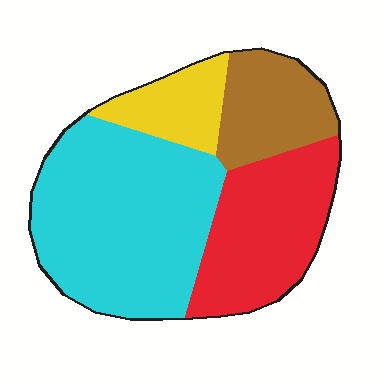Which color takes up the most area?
Cyan, at roughly 45%.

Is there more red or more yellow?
Red.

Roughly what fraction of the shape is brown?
Brown takes up about one sixth (1/6) of the shape.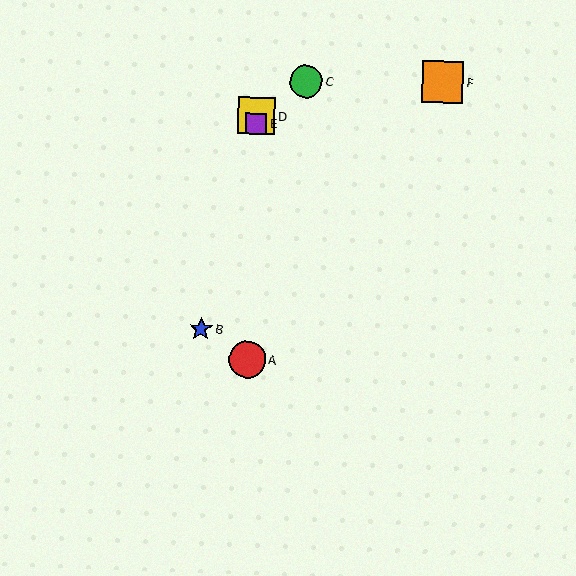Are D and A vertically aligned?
Yes, both are at x≈256.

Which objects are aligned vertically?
Objects A, D, E are aligned vertically.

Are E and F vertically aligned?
No, E is at x≈256 and F is at x≈442.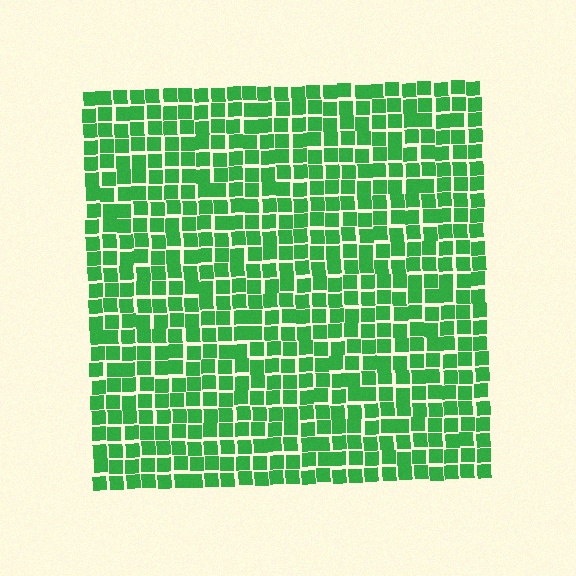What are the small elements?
The small elements are squares.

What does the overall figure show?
The overall figure shows a square.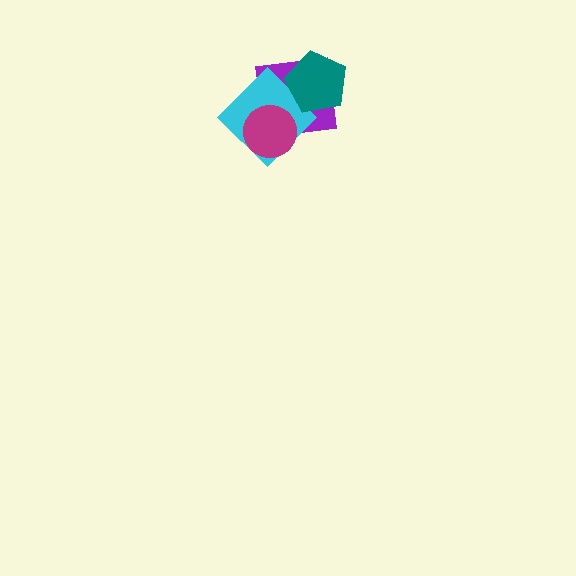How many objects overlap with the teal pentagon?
2 objects overlap with the teal pentagon.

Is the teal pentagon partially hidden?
No, no other shape covers it.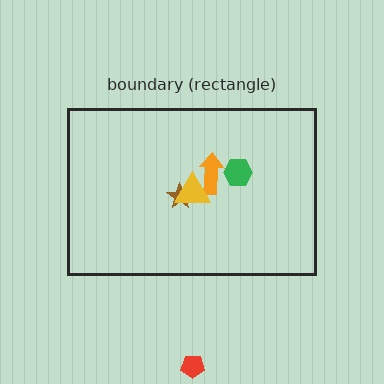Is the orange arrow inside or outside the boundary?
Inside.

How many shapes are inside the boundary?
4 inside, 1 outside.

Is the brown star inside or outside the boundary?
Inside.